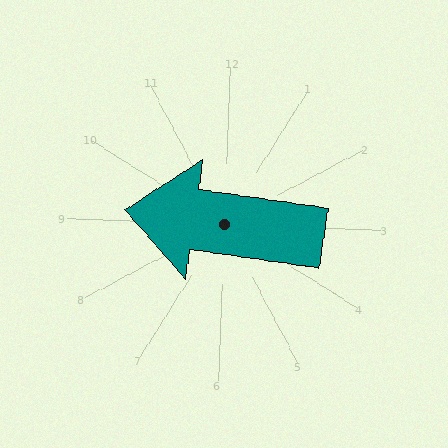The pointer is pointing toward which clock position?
Roughly 9 o'clock.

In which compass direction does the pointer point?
West.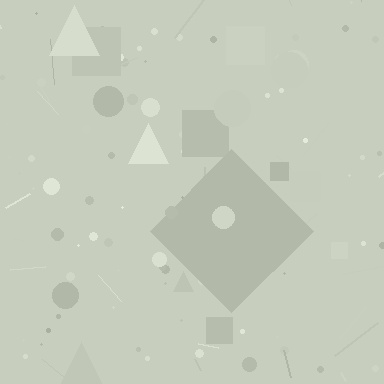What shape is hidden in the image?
A diamond is hidden in the image.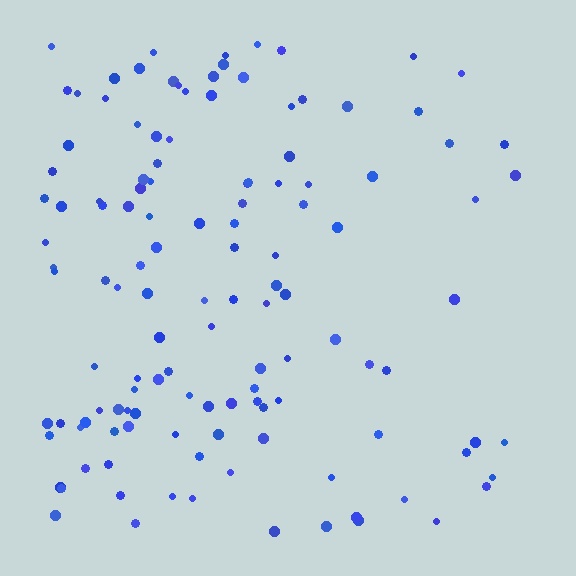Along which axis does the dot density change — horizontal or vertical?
Horizontal.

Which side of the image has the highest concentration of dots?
The left.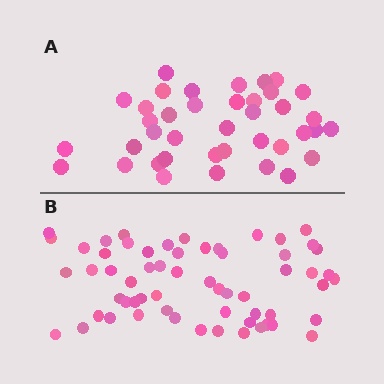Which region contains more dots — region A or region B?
Region B (the bottom region) has more dots.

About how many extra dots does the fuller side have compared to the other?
Region B has approximately 20 more dots than region A.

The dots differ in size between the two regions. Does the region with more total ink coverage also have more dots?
No. Region A has more total ink coverage because its dots are larger, but region B actually contains more individual dots. Total area can be misleading — the number of items is what matters here.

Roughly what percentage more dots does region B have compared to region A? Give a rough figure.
About 55% more.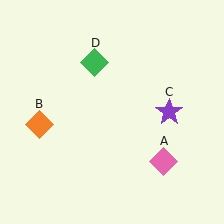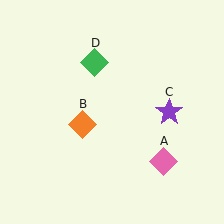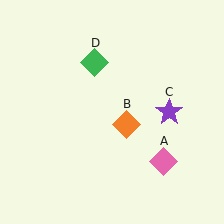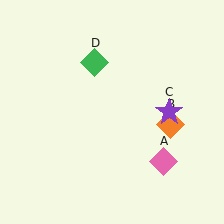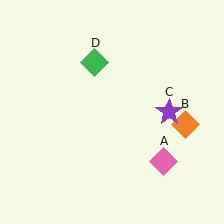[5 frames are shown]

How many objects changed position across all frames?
1 object changed position: orange diamond (object B).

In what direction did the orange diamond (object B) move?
The orange diamond (object B) moved right.